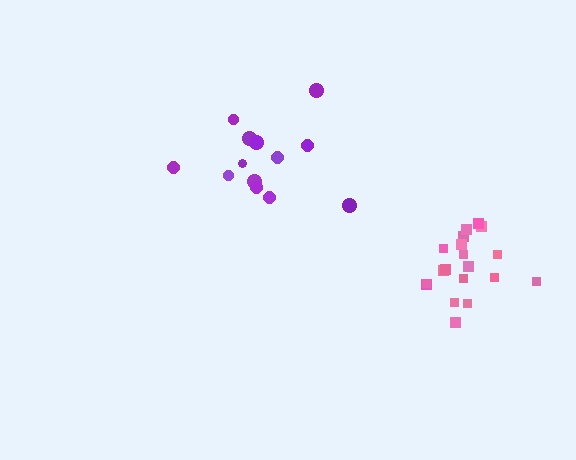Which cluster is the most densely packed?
Pink.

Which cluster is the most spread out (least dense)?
Purple.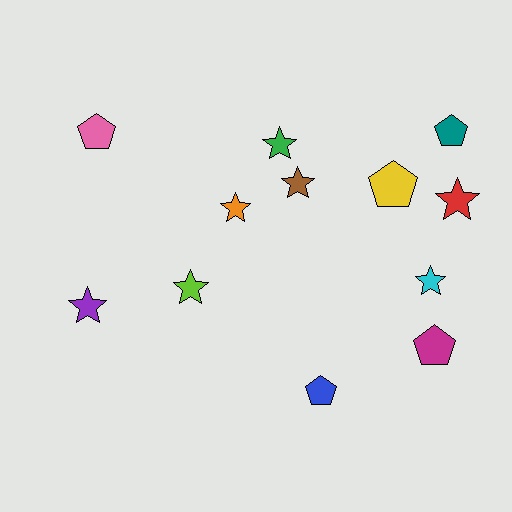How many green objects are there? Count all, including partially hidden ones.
There is 1 green object.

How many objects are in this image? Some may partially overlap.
There are 12 objects.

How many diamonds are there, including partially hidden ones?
There are no diamonds.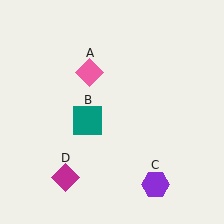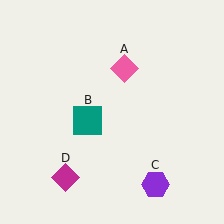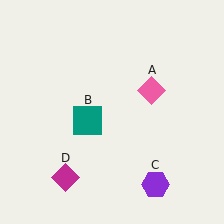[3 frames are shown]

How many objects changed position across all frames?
1 object changed position: pink diamond (object A).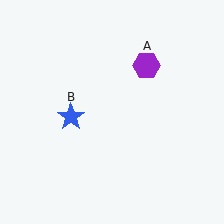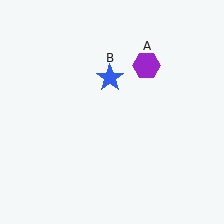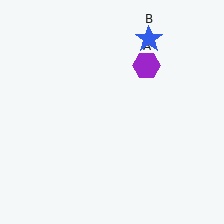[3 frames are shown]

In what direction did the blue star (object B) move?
The blue star (object B) moved up and to the right.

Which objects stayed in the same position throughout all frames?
Purple hexagon (object A) remained stationary.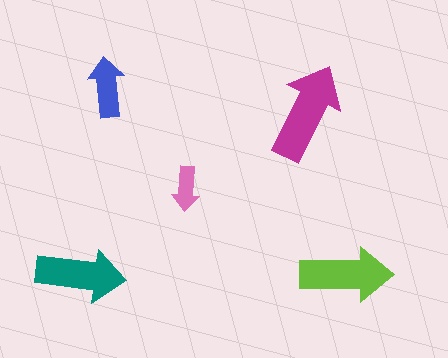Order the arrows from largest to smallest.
the magenta one, the lime one, the teal one, the blue one, the pink one.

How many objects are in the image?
There are 5 objects in the image.